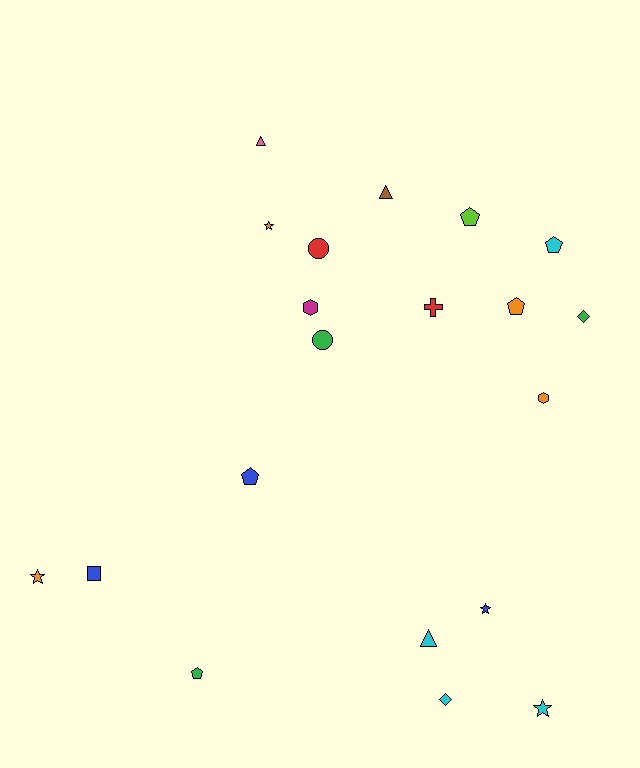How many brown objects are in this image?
There is 1 brown object.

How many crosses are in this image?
There is 1 cross.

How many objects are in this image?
There are 20 objects.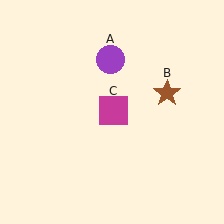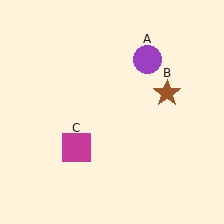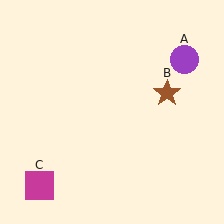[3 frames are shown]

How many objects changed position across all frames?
2 objects changed position: purple circle (object A), magenta square (object C).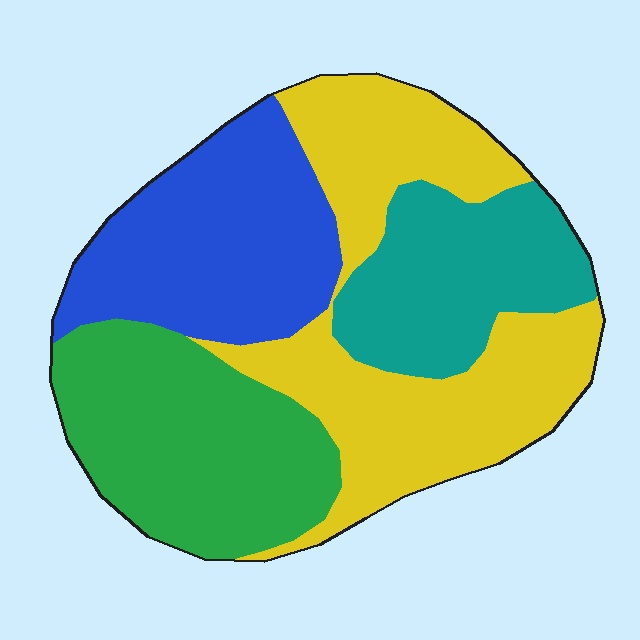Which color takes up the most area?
Yellow, at roughly 35%.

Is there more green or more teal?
Green.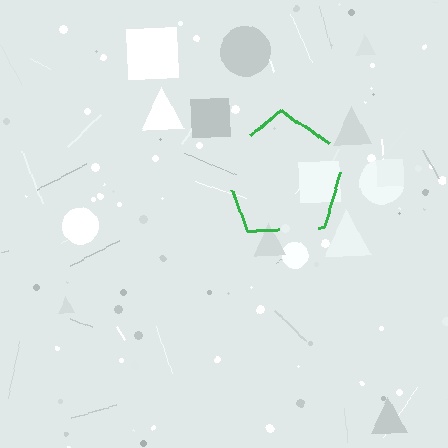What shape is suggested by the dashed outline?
The dashed outline suggests a pentagon.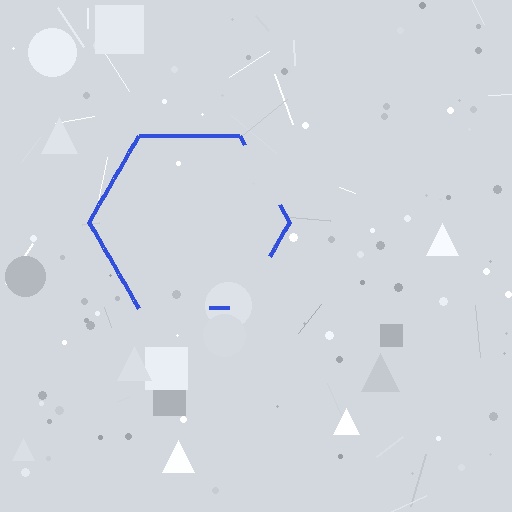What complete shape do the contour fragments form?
The contour fragments form a hexagon.